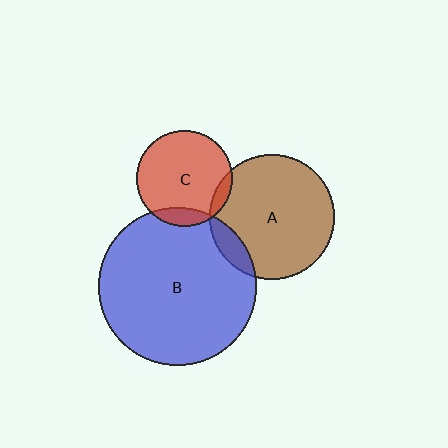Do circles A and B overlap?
Yes.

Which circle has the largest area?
Circle B (blue).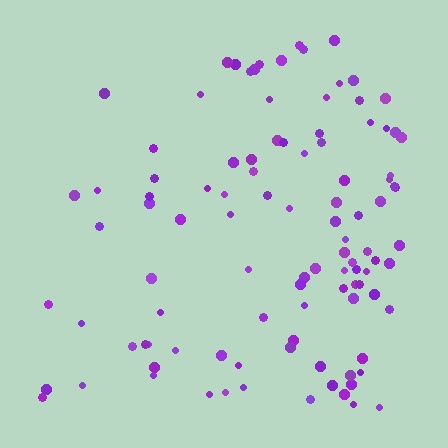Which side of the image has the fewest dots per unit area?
The left.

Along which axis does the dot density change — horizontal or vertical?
Horizontal.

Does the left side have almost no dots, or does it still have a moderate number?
Still a moderate number, just noticeably fewer than the right.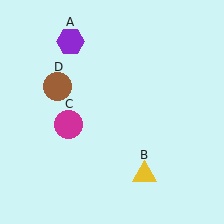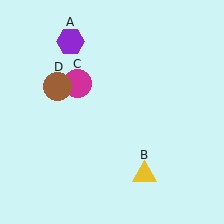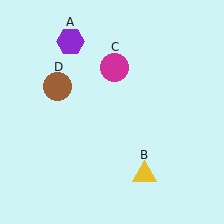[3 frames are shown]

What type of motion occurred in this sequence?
The magenta circle (object C) rotated clockwise around the center of the scene.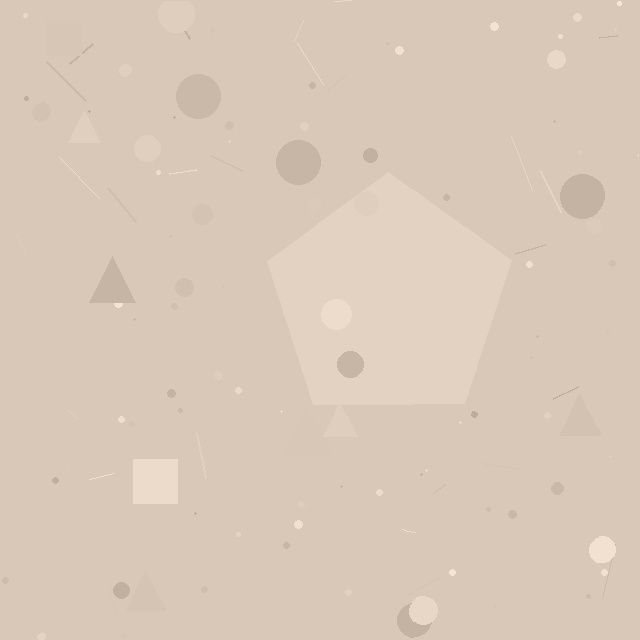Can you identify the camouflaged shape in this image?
The camouflaged shape is a pentagon.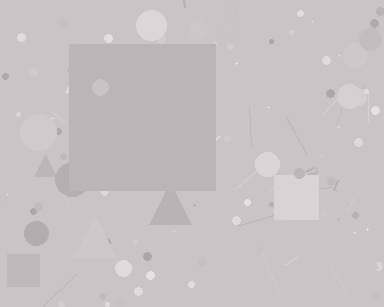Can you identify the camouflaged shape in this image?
The camouflaged shape is a square.